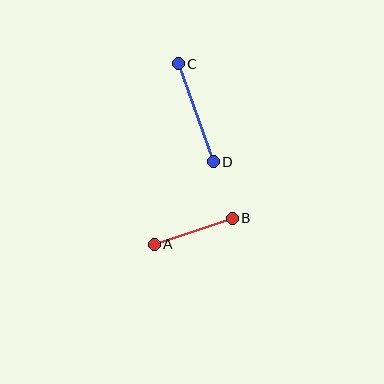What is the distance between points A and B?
The distance is approximately 82 pixels.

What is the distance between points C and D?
The distance is approximately 104 pixels.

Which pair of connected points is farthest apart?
Points C and D are farthest apart.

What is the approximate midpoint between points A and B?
The midpoint is at approximately (193, 231) pixels.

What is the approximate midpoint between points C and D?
The midpoint is at approximately (196, 113) pixels.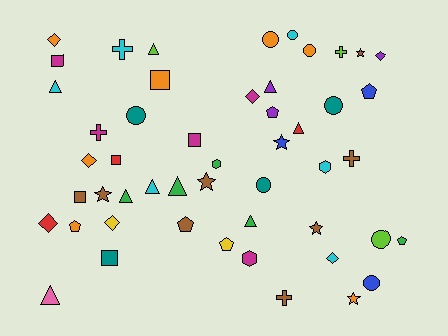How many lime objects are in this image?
There are 3 lime objects.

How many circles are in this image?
There are 8 circles.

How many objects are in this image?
There are 50 objects.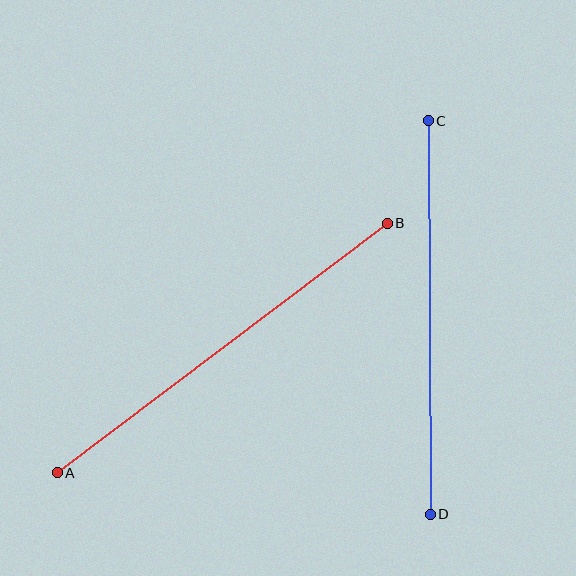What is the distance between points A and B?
The distance is approximately 414 pixels.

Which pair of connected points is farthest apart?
Points A and B are farthest apart.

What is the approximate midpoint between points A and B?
The midpoint is at approximately (222, 348) pixels.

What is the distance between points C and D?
The distance is approximately 393 pixels.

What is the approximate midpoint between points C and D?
The midpoint is at approximately (429, 318) pixels.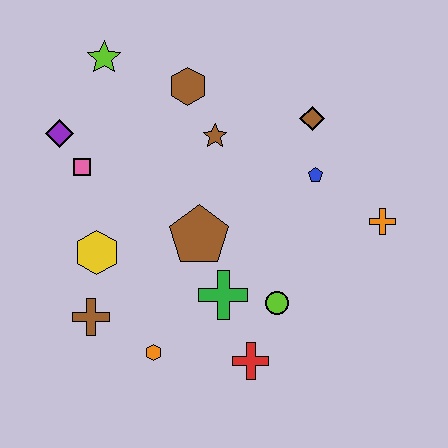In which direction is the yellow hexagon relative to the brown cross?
The yellow hexagon is above the brown cross.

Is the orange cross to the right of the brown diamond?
Yes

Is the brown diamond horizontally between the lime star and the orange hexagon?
No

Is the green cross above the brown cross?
Yes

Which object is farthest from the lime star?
The red cross is farthest from the lime star.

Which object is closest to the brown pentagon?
The green cross is closest to the brown pentagon.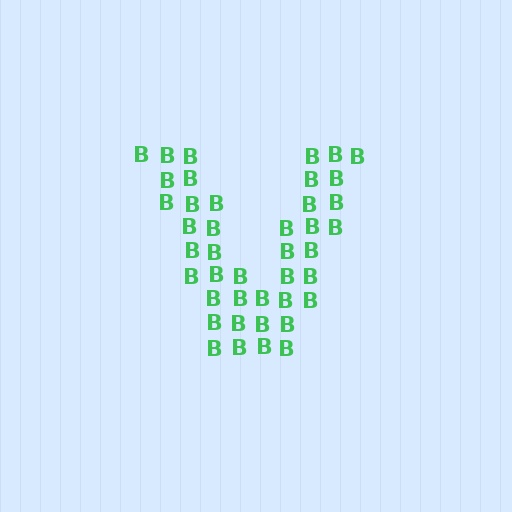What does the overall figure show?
The overall figure shows the letter V.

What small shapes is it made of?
It is made of small letter B's.